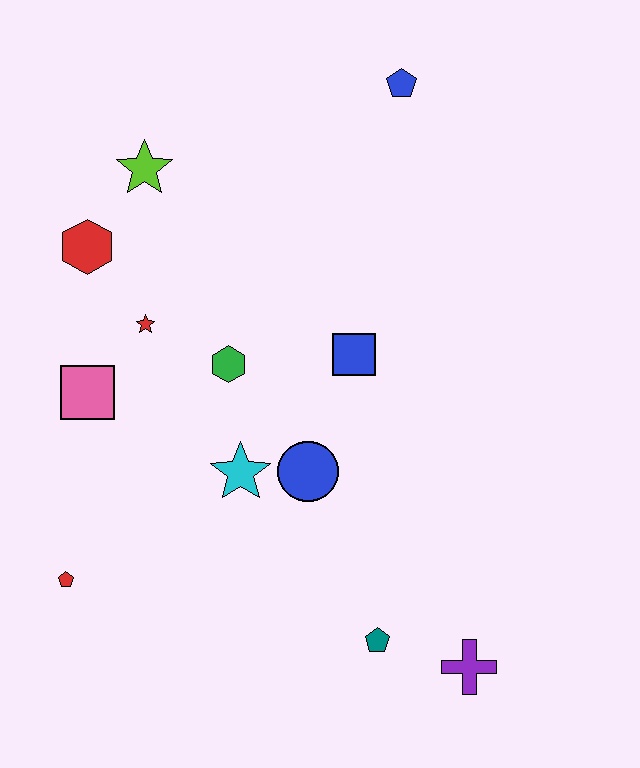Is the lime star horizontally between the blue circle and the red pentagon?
Yes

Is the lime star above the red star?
Yes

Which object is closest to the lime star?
The red hexagon is closest to the lime star.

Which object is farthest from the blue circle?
The blue pentagon is farthest from the blue circle.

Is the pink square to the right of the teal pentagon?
No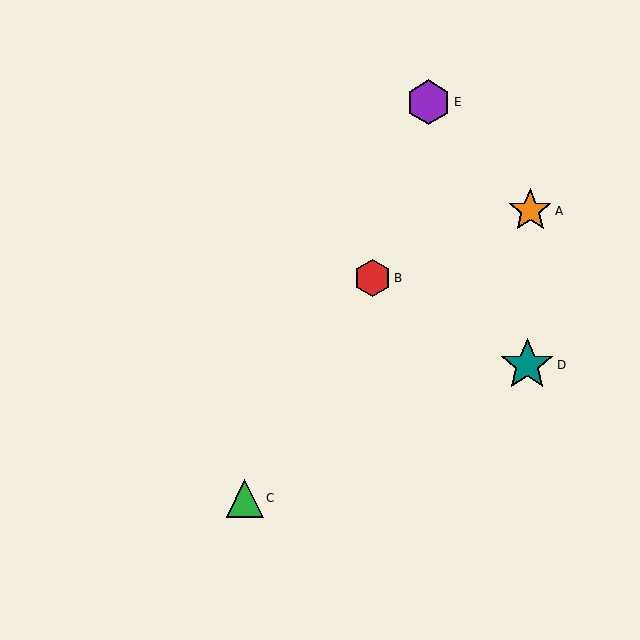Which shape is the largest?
The teal star (labeled D) is the largest.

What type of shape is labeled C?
Shape C is a green triangle.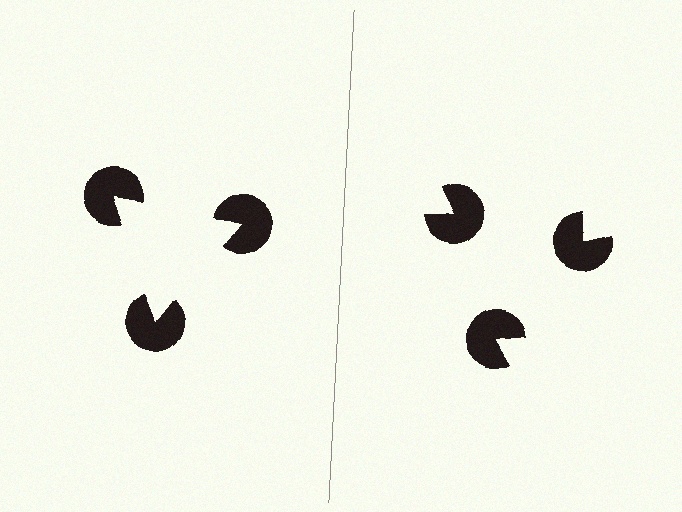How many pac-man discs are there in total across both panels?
6 — 3 on each side.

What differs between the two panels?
The pac-man discs are positioned identically on both sides; only the wedge orientations differ. On the left they align to a triangle; on the right they are misaligned.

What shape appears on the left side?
An illusory triangle.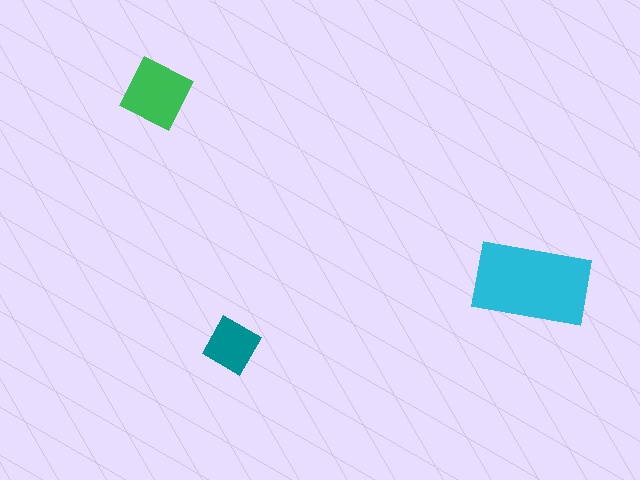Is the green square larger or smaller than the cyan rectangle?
Smaller.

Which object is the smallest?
The teal diamond.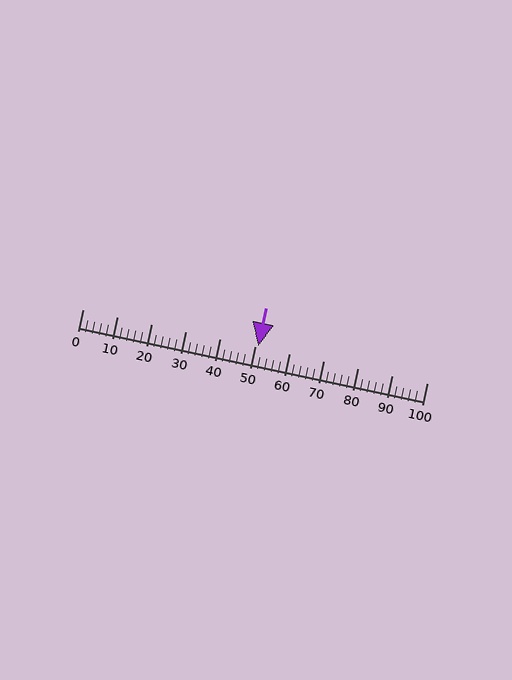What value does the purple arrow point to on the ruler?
The purple arrow points to approximately 51.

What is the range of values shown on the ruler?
The ruler shows values from 0 to 100.